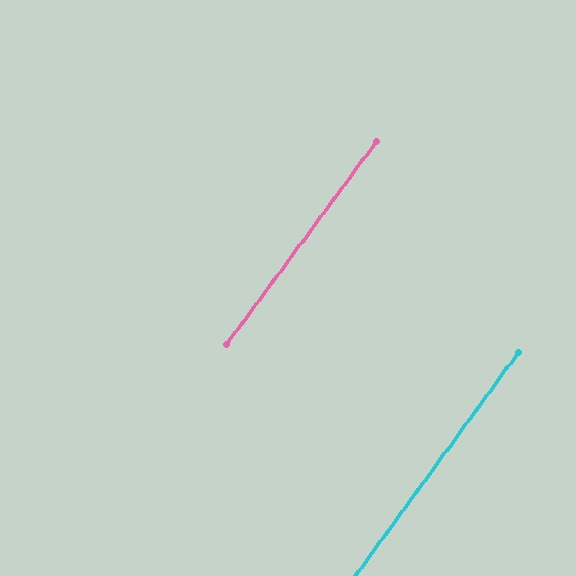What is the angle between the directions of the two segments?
Approximately 0 degrees.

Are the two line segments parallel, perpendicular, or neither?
Parallel — their directions differ by only 0.5°.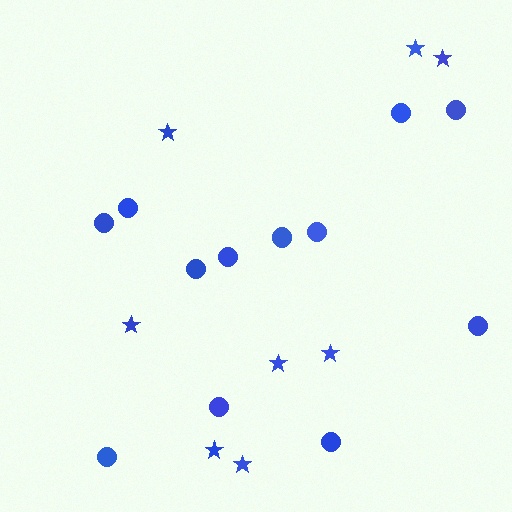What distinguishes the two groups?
There are 2 groups: one group of circles (12) and one group of stars (8).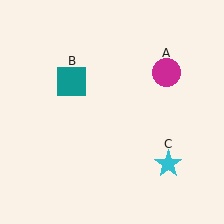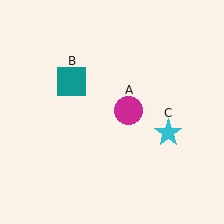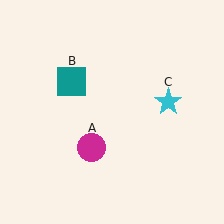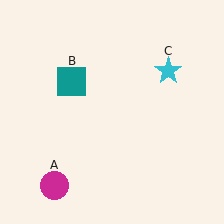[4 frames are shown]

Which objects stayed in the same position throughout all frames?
Teal square (object B) remained stationary.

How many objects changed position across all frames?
2 objects changed position: magenta circle (object A), cyan star (object C).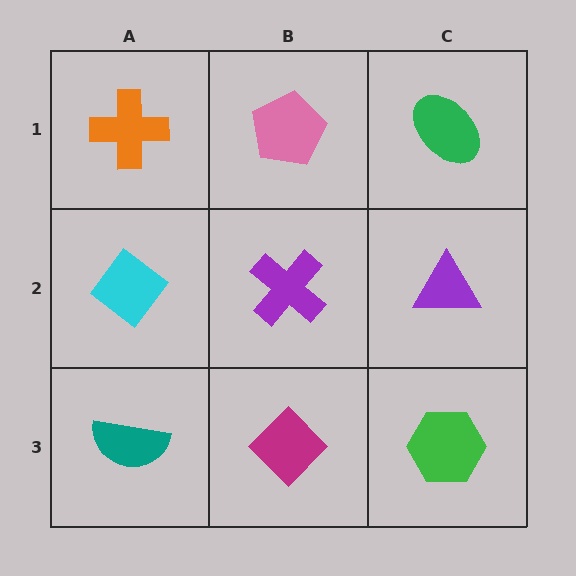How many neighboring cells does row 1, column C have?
2.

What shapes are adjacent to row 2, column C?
A green ellipse (row 1, column C), a green hexagon (row 3, column C), a purple cross (row 2, column B).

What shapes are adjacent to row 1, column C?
A purple triangle (row 2, column C), a pink pentagon (row 1, column B).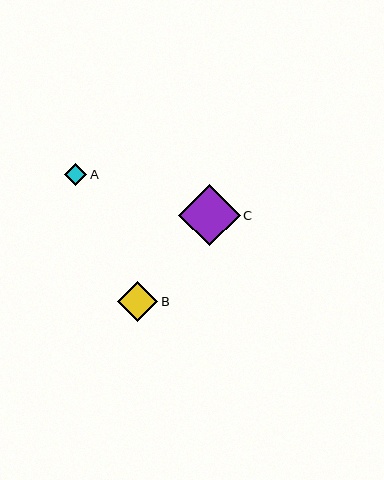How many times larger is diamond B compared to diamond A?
Diamond B is approximately 1.8 times the size of diamond A.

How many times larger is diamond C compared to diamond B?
Diamond C is approximately 1.5 times the size of diamond B.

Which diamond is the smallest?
Diamond A is the smallest with a size of approximately 22 pixels.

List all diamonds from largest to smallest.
From largest to smallest: C, B, A.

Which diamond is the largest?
Diamond C is the largest with a size of approximately 61 pixels.